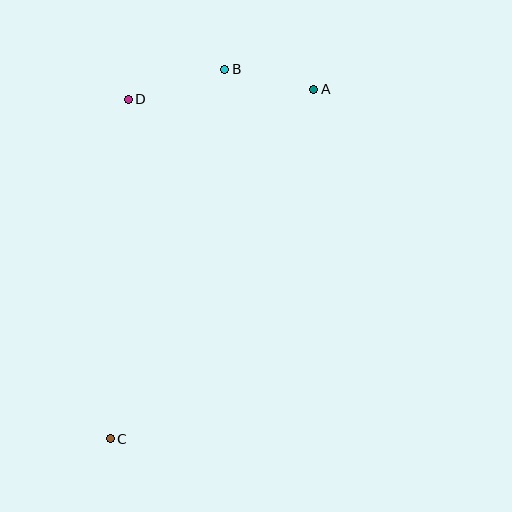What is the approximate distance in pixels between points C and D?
The distance between C and D is approximately 340 pixels.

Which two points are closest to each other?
Points A and B are closest to each other.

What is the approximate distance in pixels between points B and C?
The distance between B and C is approximately 387 pixels.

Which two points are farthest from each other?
Points A and C are farthest from each other.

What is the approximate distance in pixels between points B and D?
The distance between B and D is approximately 101 pixels.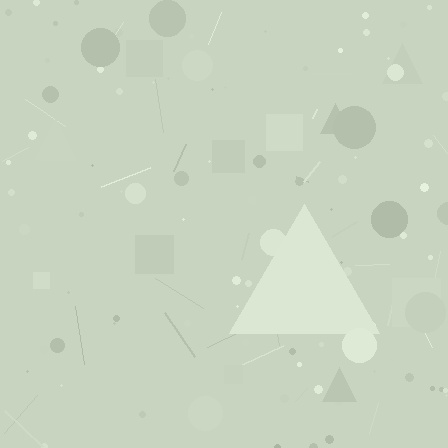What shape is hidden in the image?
A triangle is hidden in the image.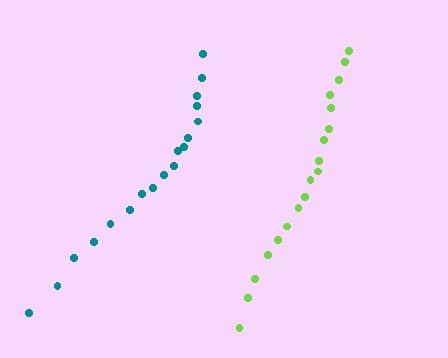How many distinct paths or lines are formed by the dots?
There are 2 distinct paths.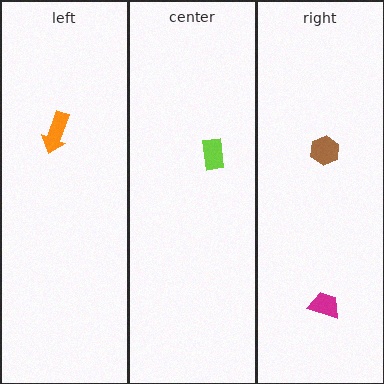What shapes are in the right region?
The magenta trapezoid, the brown hexagon.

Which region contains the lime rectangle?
The center region.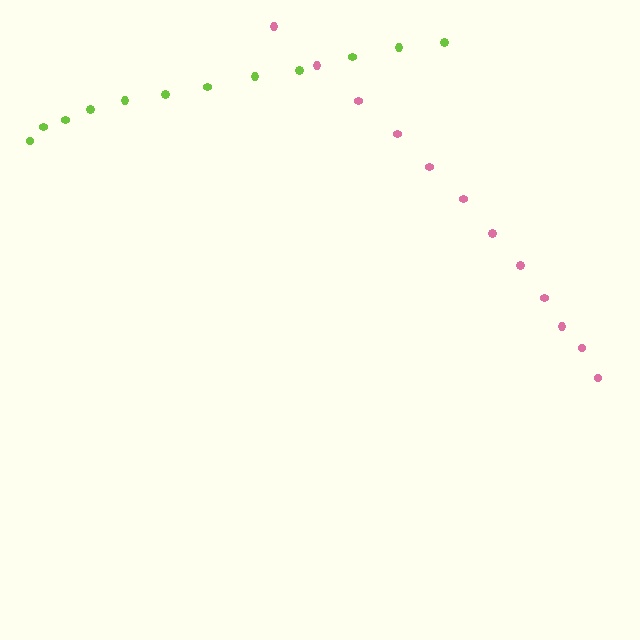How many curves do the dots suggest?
There are 2 distinct paths.